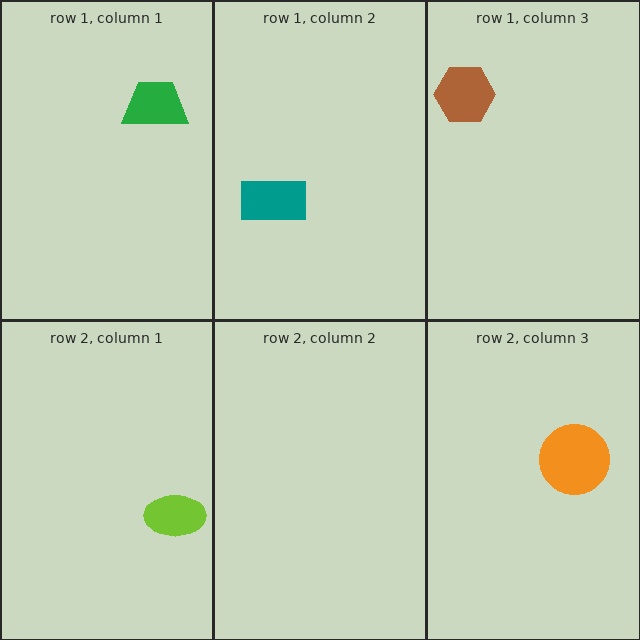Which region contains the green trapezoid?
The row 1, column 1 region.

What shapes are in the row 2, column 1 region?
The lime ellipse.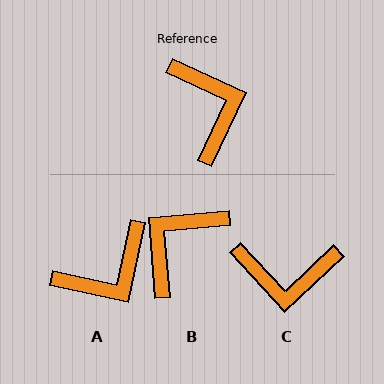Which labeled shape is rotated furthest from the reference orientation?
B, about 120 degrees away.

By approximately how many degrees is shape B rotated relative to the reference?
Approximately 120 degrees counter-clockwise.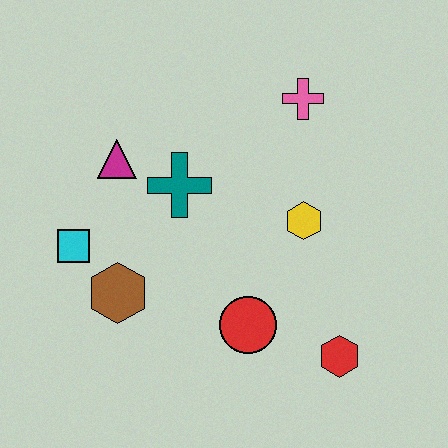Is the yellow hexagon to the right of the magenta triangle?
Yes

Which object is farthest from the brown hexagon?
The pink cross is farthest from the brown hexagon.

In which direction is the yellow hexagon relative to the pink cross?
The yellow hexagon is below the pink cross.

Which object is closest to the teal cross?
The magenta triangle is closest to the teal cross.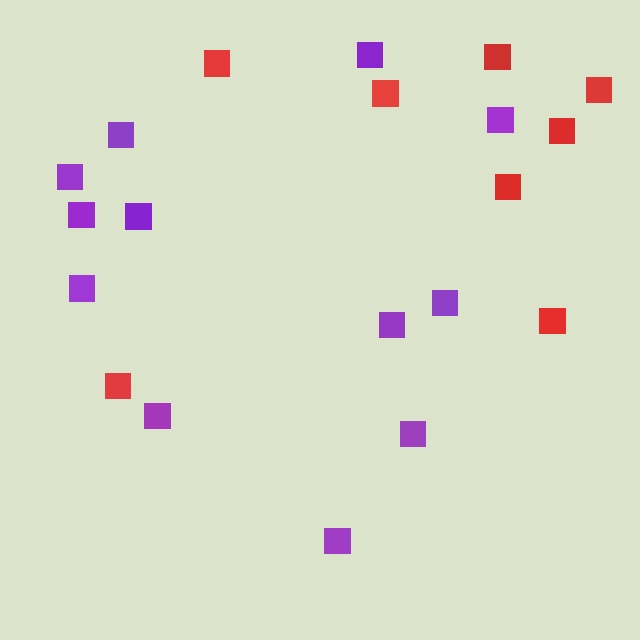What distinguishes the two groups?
There are 2 groups: one group of red squares (8) and one group of purple squares (12).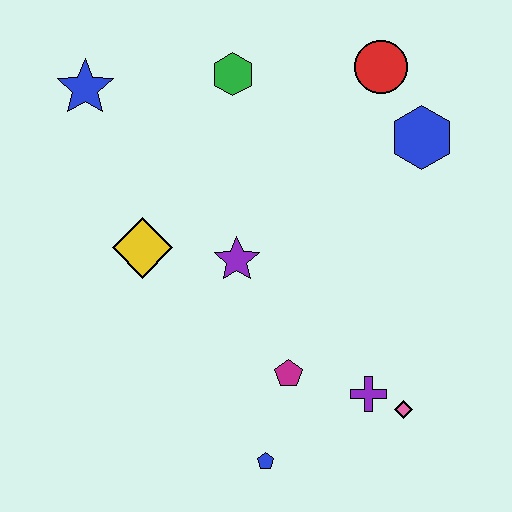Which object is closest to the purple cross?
The pink diamond is closest to the purple cross.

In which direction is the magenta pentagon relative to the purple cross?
The magenta pentagon is to the left of the purple cross.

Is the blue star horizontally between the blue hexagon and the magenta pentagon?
No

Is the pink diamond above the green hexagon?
No